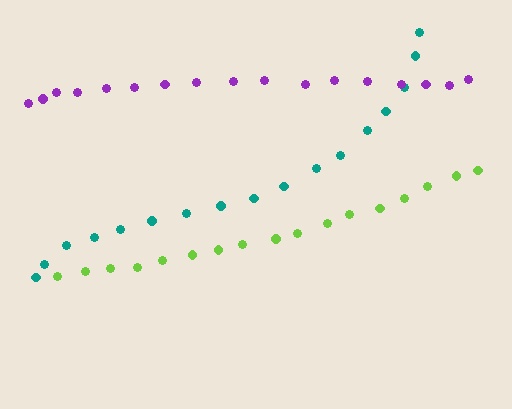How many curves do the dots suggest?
There are 3 distinct paths.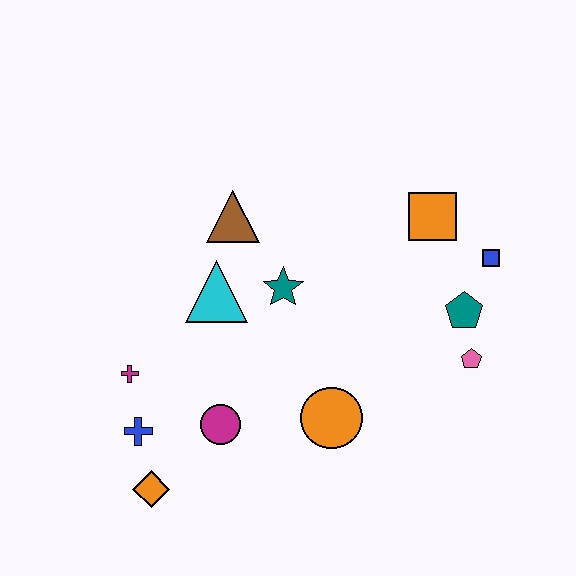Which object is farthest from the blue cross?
The blue square is farthest from the blue cross.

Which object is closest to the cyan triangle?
The teal star is closest to the cyan triangle.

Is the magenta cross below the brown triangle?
Yes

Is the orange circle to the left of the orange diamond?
No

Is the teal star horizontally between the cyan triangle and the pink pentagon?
Yes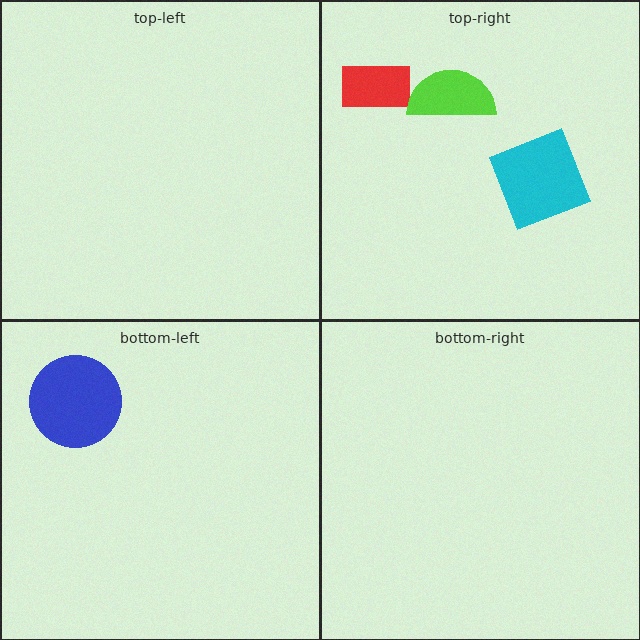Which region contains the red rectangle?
The top-right region.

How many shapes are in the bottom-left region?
1.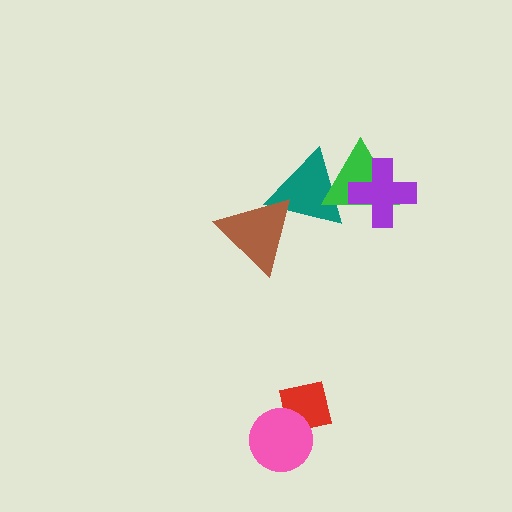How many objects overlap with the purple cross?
1 object overlaps with the purple cross.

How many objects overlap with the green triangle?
2 objects overlap with the green triangle.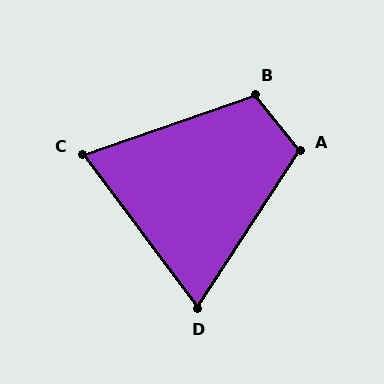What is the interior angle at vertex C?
Approximately 72 degrees (acute).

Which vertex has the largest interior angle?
B, at approximately 110 degrees.